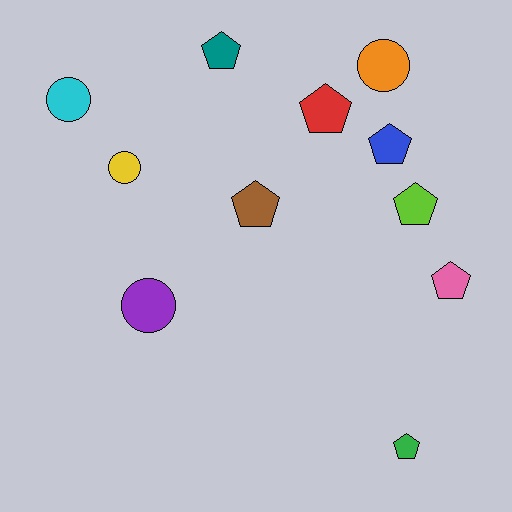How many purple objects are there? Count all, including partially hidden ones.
There is 1 purple object.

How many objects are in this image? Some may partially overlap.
There are 11 objects.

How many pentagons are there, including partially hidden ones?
There are 7 pentagons.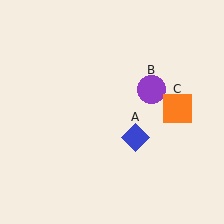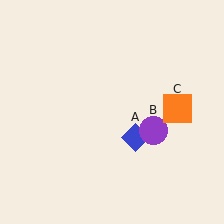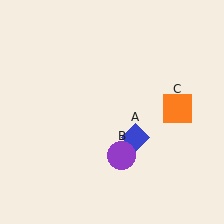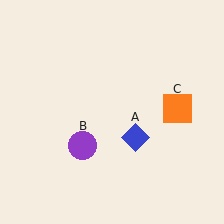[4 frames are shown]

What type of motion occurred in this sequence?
The purple circle (object B) rotated clockwise around the center of the scene.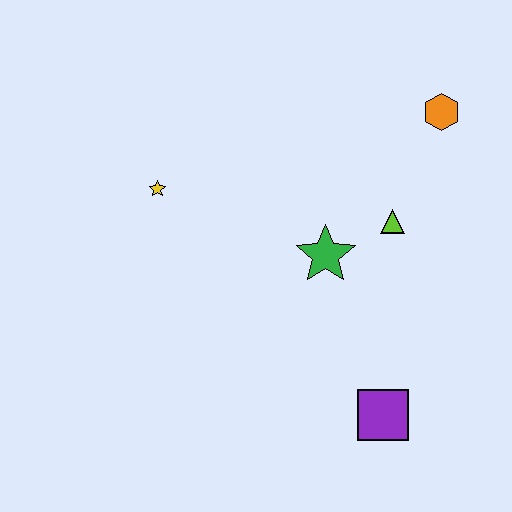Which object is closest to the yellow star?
The green star is closest to the yellow star.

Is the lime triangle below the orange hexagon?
Yes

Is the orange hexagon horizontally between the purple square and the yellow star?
No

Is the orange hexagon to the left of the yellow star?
No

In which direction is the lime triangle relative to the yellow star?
The lime triangle is to the right of the yellow star.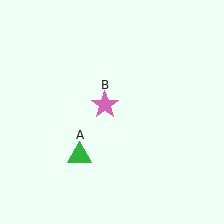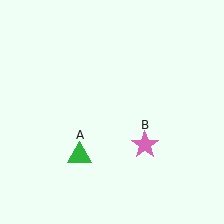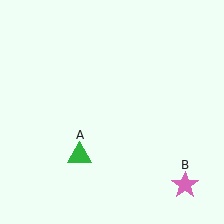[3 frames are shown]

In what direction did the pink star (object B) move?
The pink star (object B) moved down and to the right.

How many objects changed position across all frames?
1 object changed position: pink star (object B).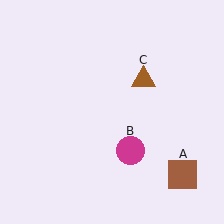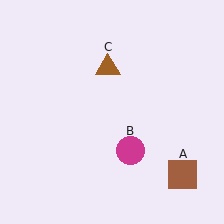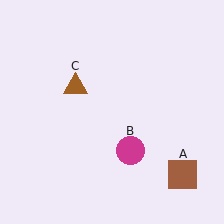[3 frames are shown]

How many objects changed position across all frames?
1 object changed position: brown triangle (object C).